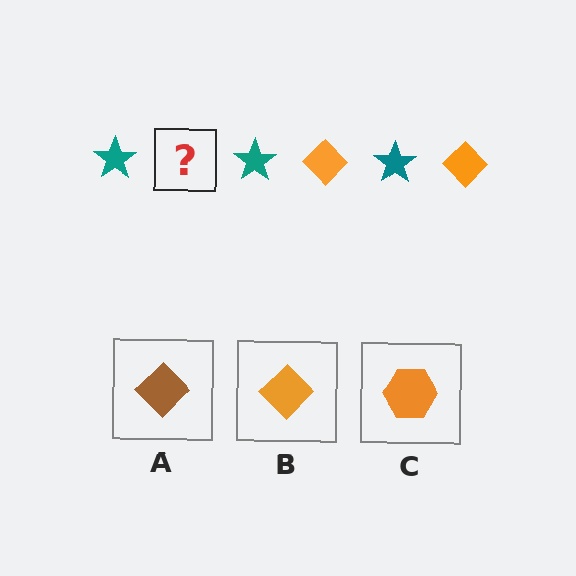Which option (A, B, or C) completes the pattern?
B.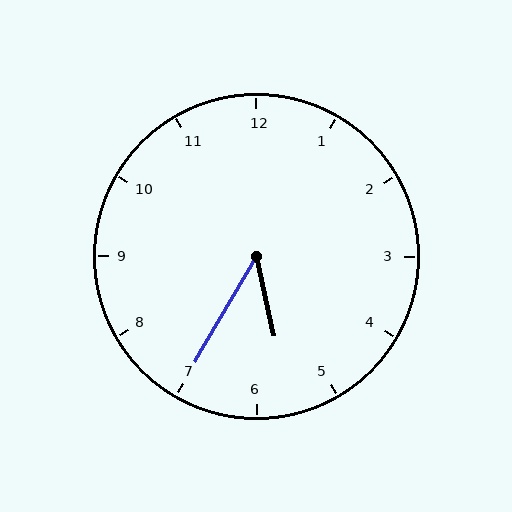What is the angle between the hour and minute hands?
Approximately 42 degrees.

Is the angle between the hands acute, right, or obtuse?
It is acute.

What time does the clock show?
5:35.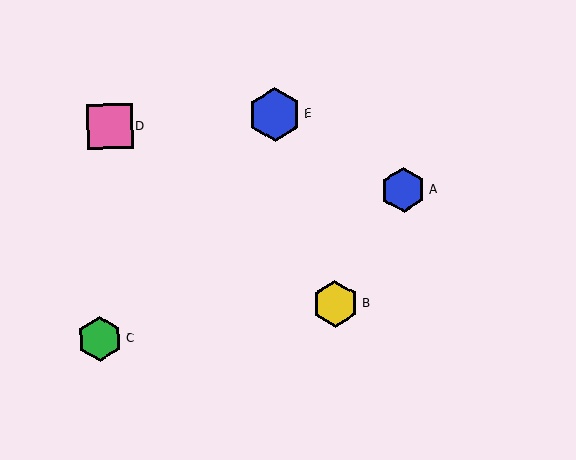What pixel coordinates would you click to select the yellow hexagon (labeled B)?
Click at (335, 304) to select the yellow hexagon B.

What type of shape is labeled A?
Shape A is a blue hexagon.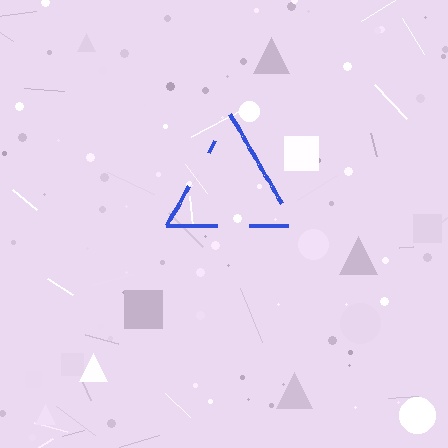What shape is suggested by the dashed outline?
The dashed outline suggests a triangle.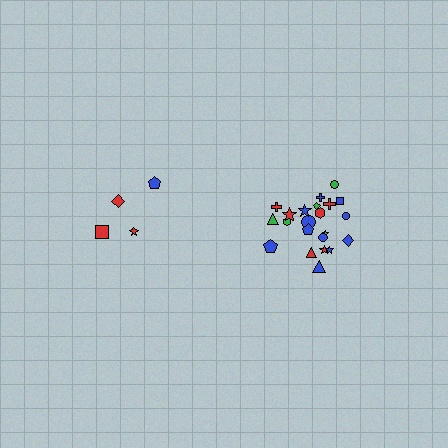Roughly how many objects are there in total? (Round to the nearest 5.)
Roughly 25 objects in total.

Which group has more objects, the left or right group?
The right group.